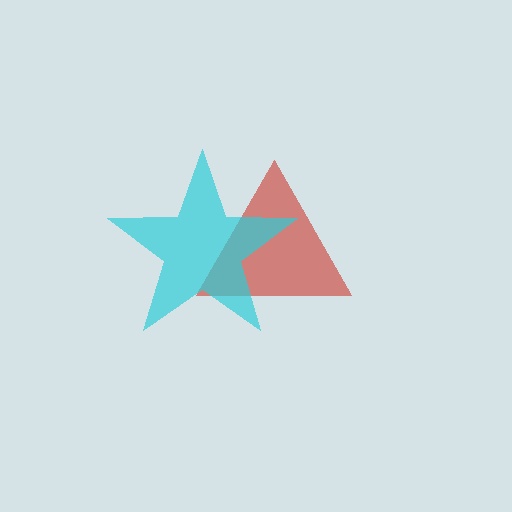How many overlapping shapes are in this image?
There are 2 overlapping shapes in the image.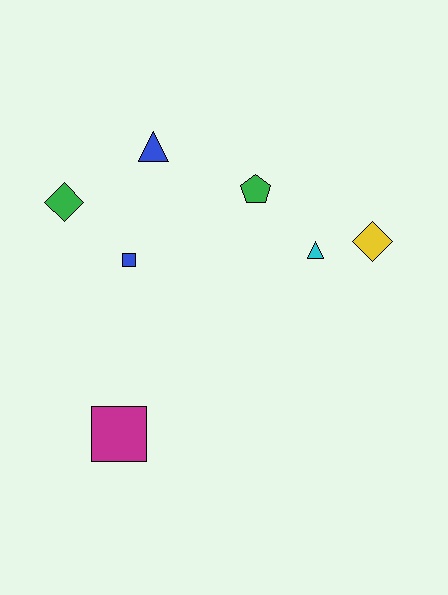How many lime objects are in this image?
There are no lime objects.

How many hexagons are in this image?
There are no hexagons.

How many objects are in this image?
There are 7 objects.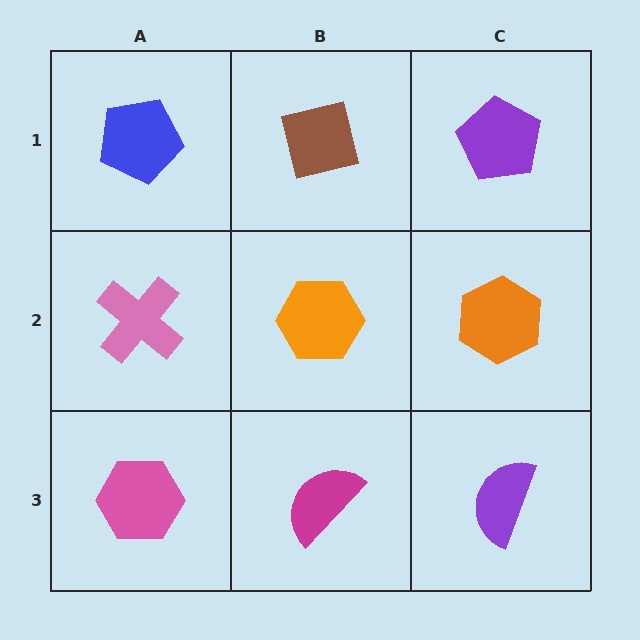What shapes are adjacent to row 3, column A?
A pink cross (row 2, column A), a magenta semicircle (row 3, column B).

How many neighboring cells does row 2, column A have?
3.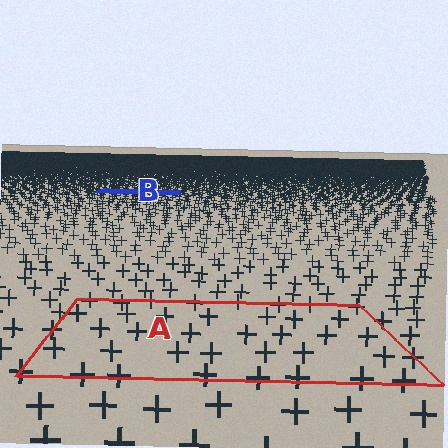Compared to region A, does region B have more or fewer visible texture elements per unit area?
Region B has more texture elements per unit area — they are packed more densely because it is farther away.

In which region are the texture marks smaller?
The texture marks are smaller in region B, because it is farther away.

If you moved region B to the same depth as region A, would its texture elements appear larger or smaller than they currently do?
They would appear larger. At a closer depth, the same texture elements are projected at a bigger on-screen size.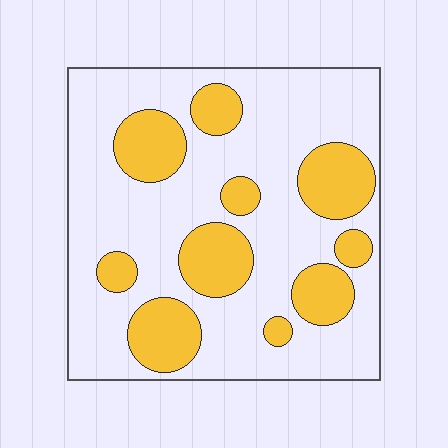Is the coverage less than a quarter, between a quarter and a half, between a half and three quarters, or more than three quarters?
Between a quarter and a half.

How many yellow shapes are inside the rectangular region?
10.